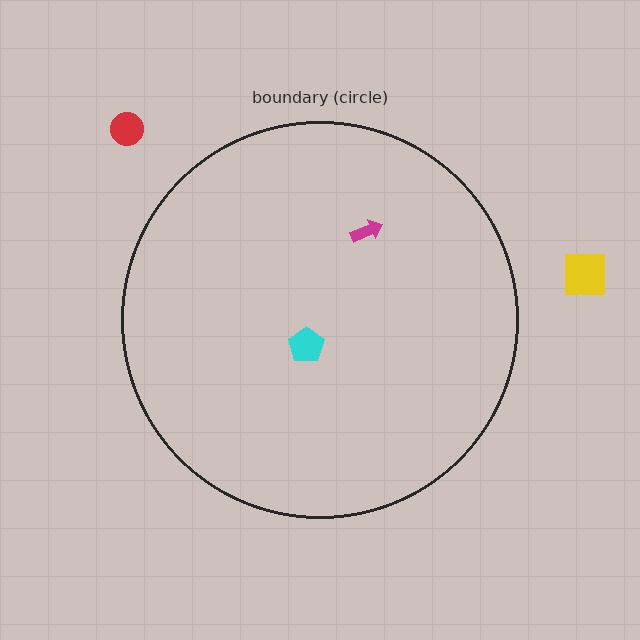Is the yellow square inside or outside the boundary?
Outside.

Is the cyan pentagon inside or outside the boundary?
Inside.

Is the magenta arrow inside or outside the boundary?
Inside.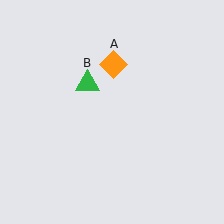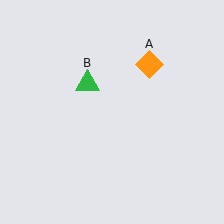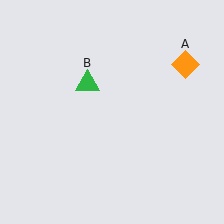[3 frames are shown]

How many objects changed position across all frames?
1 object changed position: orange diamond (object A).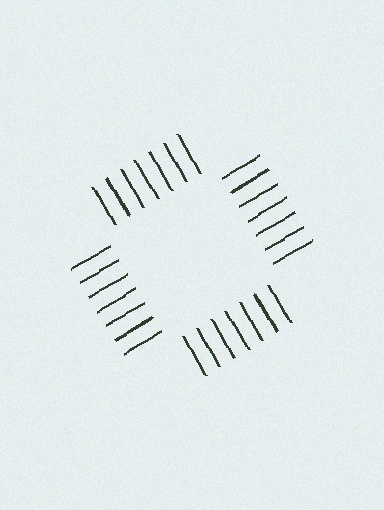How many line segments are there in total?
28 — 7 along each of the 4 edges.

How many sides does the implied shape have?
4 sides — the line-ends trace a square.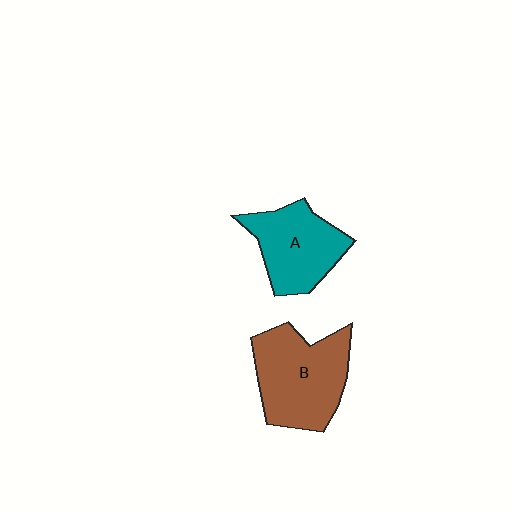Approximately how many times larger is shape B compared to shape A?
Approximately 1.3 times.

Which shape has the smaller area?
Shape A (teal).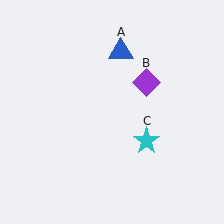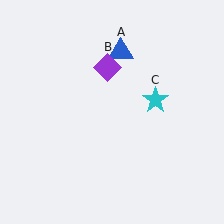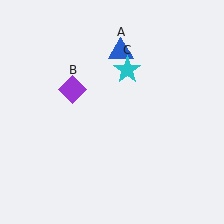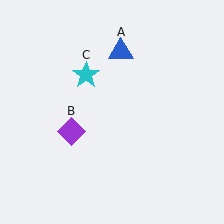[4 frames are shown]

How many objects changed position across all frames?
2 objects changed position: purple diamond (object B), cyan star (object C).